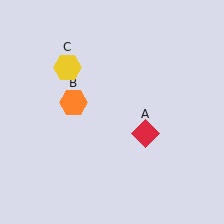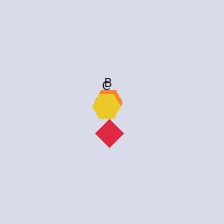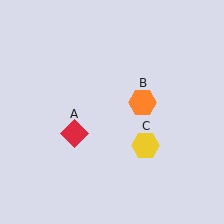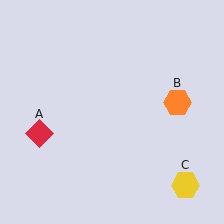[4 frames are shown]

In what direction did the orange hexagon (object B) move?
The orange hexagon (object B) moved right.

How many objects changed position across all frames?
3 objects changed position: red diamond (object A), orange hexagon (object B), yellow hexagon (object C).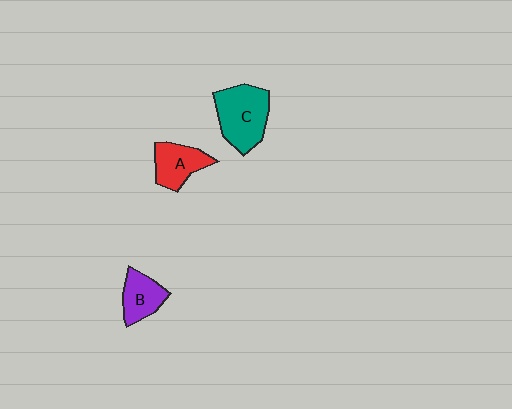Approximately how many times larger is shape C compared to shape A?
Approximately 1.5 times.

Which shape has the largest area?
Shape C (teal).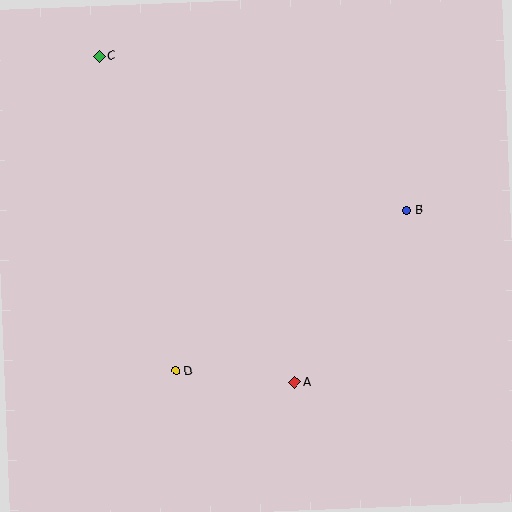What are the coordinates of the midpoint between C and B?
The midpoint between C and B is at (253, 133).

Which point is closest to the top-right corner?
Point B is closest to the top-right corner.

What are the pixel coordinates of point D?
Point D is at (176, 371).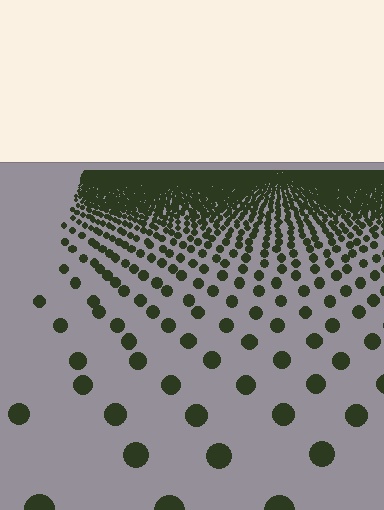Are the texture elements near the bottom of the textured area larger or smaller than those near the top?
Larger. Near the bottom, elements are closer to the viewer and appear at a bigger on-screen size.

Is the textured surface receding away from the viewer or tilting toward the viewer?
The surface is receding away from the viewer. Texture elements get smaller and denser toward the top.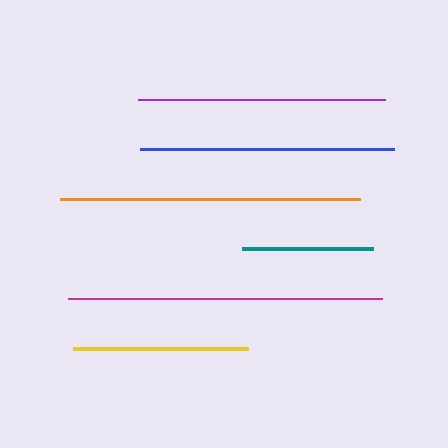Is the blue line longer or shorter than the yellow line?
The blue line is longer than the yellow line.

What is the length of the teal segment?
The teal segment is approximately 131 pixels long.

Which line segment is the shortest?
The teal line is the shortest at approximately 131 pixels.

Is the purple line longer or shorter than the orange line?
The orange line is longer than the purple line.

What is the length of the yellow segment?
The yellow segment is approximately 174 pixels long.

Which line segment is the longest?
The magenta line is the longest at approximately 314 pixels.